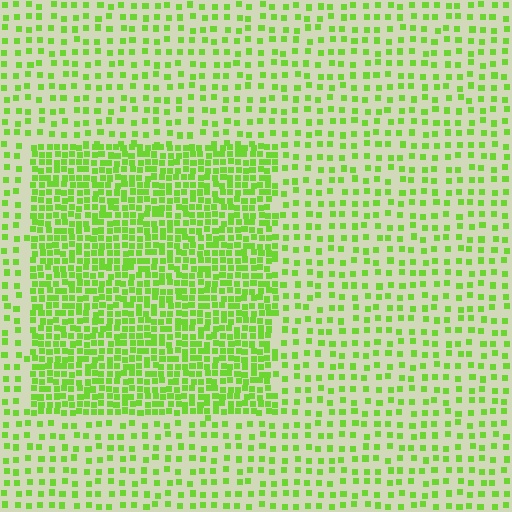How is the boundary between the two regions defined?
The boundary is defined by a change in element density (approximately 2.4x ratio). All elements are the same color, size, and shape.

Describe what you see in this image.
The image contains small lime elements arranged at two different densities. A rectangle-shaped region is visible where the elements are more densely packed than the surrounding area.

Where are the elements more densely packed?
The elements are more densely packed inside the rectangle boundary.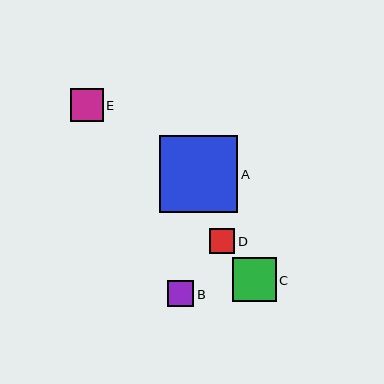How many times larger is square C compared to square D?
Square C is approximately 1.7 times the size of square D.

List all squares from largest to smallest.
From largest to smallest: A, C, E, B, D.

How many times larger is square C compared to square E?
Square C is approximately 1.3 times the size of square E.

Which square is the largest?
Square A is the largest with a size of approximately 78 pixels.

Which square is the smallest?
Square D is the smallest with a size of approximately 25 pixels.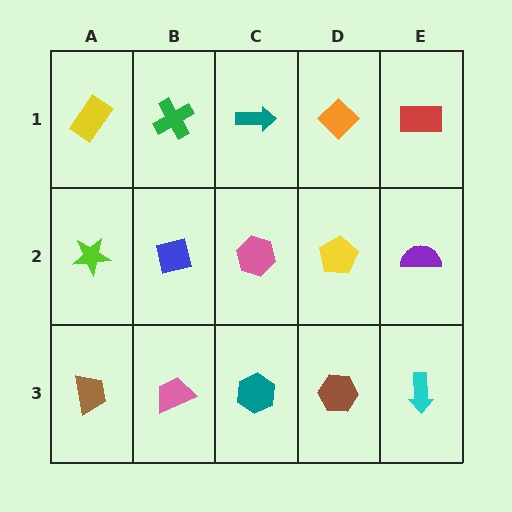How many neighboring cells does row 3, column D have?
3.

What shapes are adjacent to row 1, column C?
A pink hexagon (row 2, column C), a green cross (row 1, column B), an orange diamond (row 1, column D).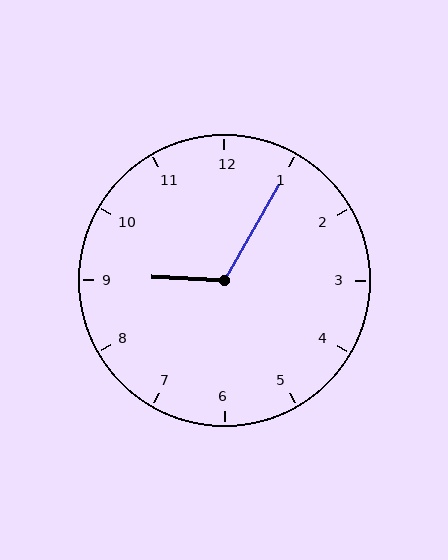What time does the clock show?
9:05.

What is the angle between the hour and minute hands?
Approximately 118 degrees.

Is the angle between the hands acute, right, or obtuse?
It is obtuse.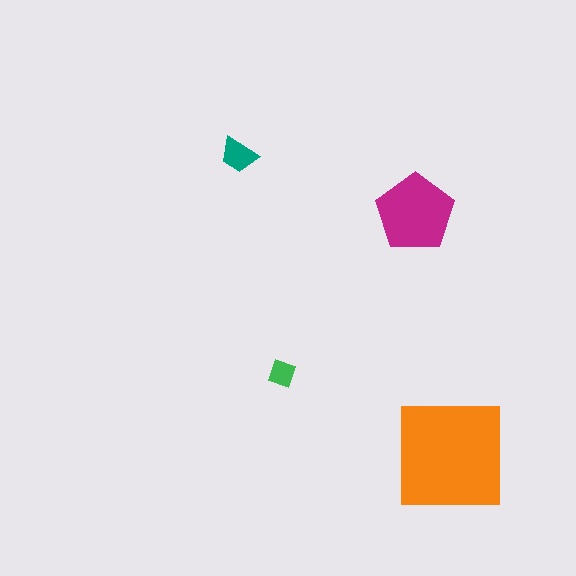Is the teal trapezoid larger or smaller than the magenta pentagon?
Smaller.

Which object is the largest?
The orange square.